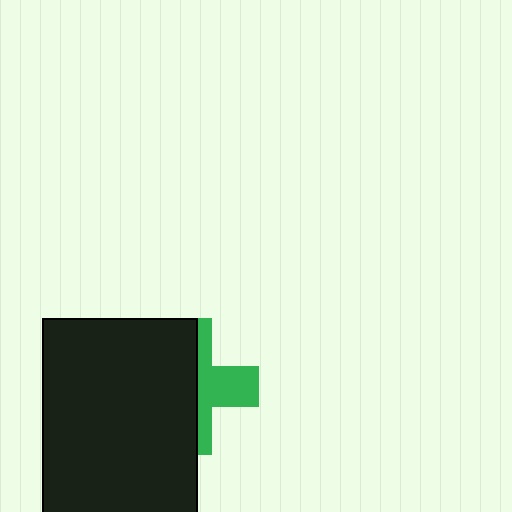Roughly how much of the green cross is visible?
A small part of it is visible (roughly 41%).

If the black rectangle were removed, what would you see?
You would see the complete green cross.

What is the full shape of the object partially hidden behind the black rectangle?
The partially hidden object is a green cross.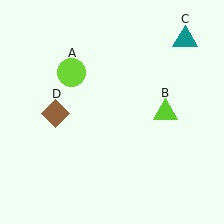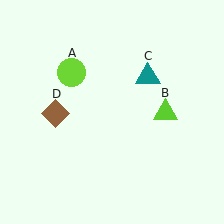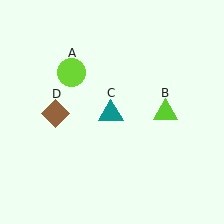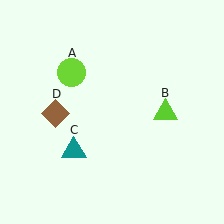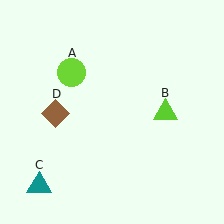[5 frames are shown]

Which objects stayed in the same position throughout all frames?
Lime circle (object A) and lime triangle (object B) and brown diamond (object D) remained stationary.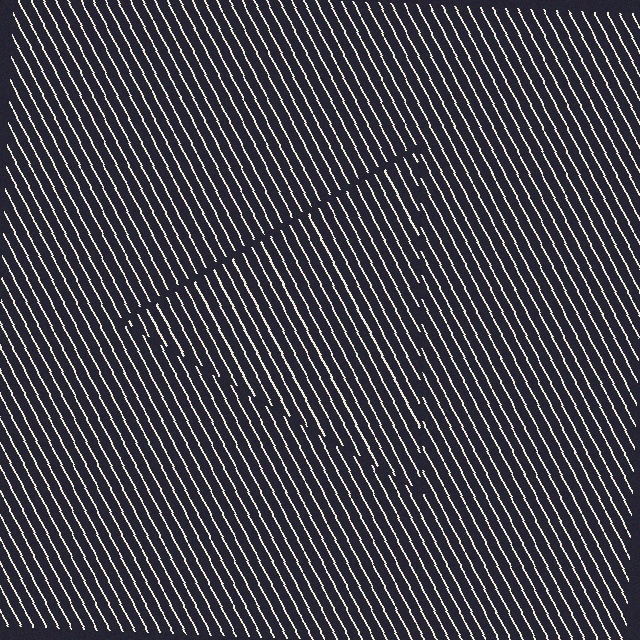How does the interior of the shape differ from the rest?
The interior of the shape contains the same grating, shifted by half a period — the contour is defined by the phase discontinuity where line-ends from the inner and outer gratings abut.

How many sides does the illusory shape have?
3 sides — the line-ends trace a triangle.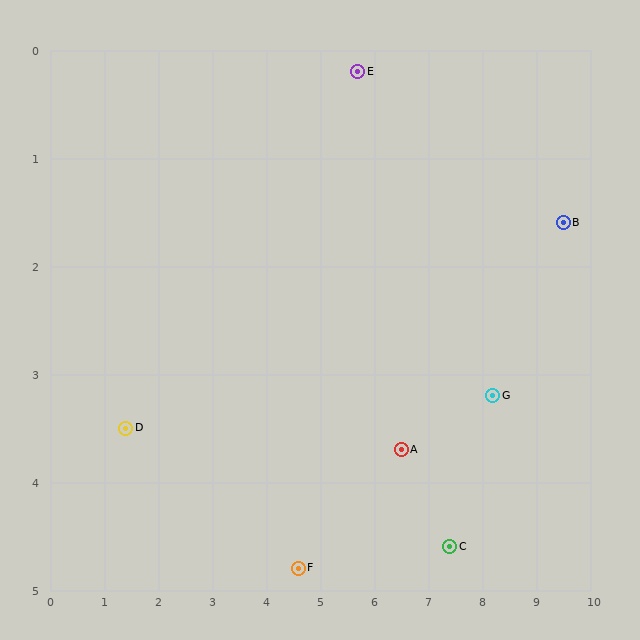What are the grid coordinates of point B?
Point B is at approximately (9.5, 1.6).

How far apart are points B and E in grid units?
Points B and E are about 4.0 grid units apart.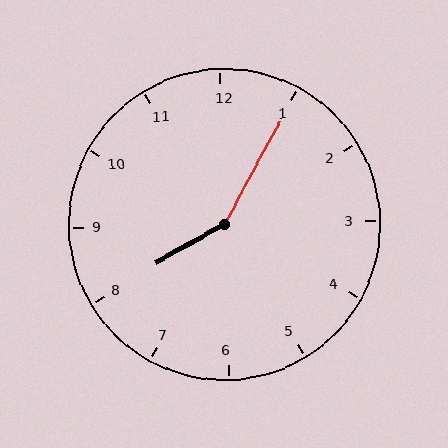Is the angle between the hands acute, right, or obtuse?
It is obtuse.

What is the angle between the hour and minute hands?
Approximately 148 degrees.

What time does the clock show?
8:05.